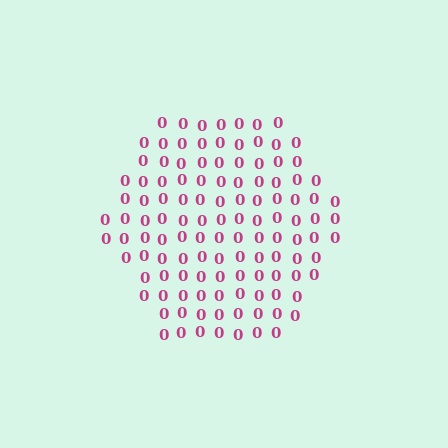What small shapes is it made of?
It is made of small digit 0's.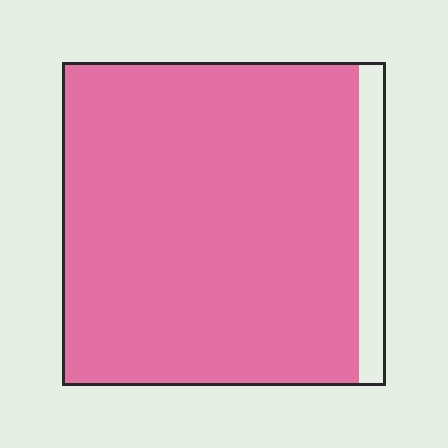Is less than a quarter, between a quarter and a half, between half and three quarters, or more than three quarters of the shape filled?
More than three quarters.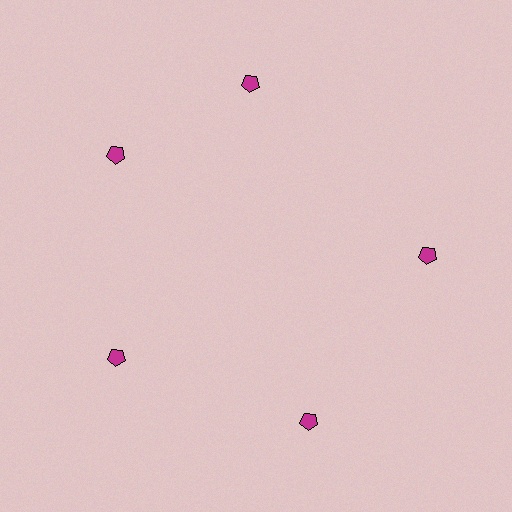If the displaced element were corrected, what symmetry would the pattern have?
It would have 5-fold rotational symmetry — the pattern would map onto itself every 72 degrees.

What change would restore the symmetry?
The symmetry would be restored by rotating it back into even spacing with its neighbors so that all 5 pentagons sit at equal angles and equal distance from the center.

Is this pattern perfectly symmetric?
No. The 5 magenta pentagons are arranged in a ring, but one element near the 1 o'clock position is rotated out of alignment along the ring, breaking the 5-fold rotational symmetry.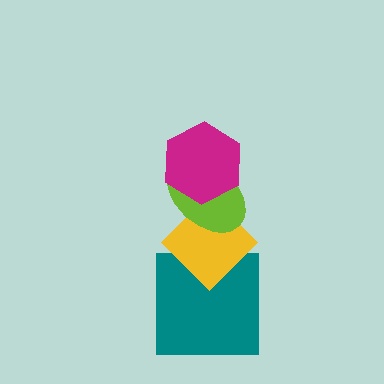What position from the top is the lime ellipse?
The lime ellipse is 2nd from the top.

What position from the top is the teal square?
The teal square is 4th from the top.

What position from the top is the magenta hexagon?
The magenta hexagon is 1st from the top.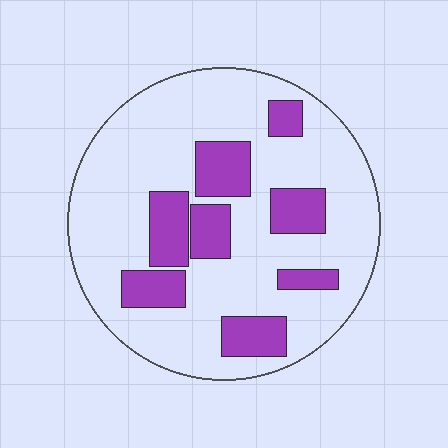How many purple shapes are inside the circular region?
8.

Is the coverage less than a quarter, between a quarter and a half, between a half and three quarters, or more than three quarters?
Less than a quarter.